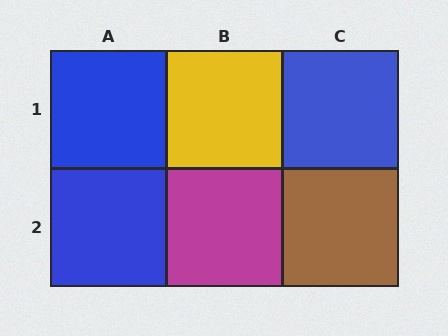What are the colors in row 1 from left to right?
Blue, yellow, blue.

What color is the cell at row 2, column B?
Magenta.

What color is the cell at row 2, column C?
Brown.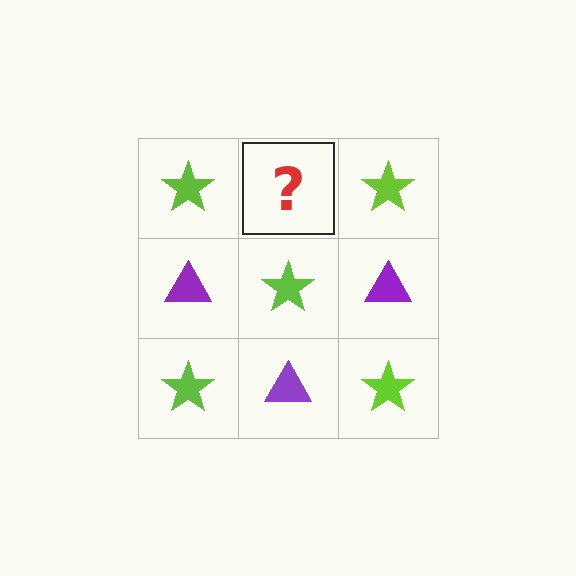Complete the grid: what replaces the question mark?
The question mark should be replaced with a purple triangle.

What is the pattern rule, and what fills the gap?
The rule is that it alternates lime star and purple triangle in a checkerboard pattern. The gap should be filled with a purple triangle.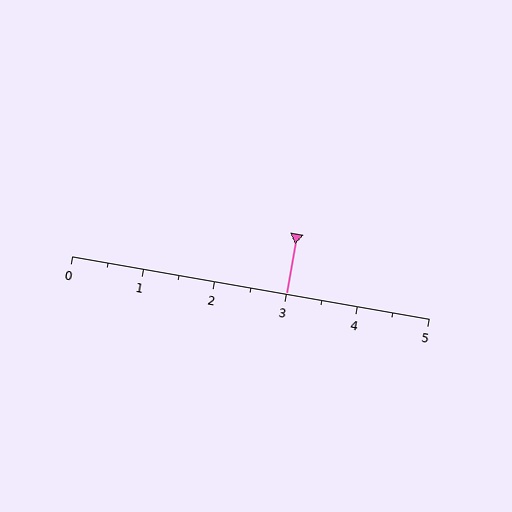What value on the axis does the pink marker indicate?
The marker indicates approximately 3.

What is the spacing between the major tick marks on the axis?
The major ticks are spaced 1 apart.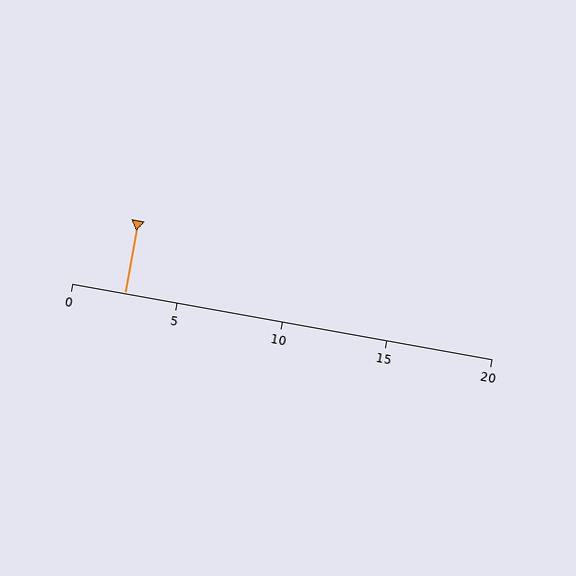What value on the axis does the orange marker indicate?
The marker indicates approximately 2.5.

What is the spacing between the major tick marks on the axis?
The major ticks are spaced 5 apart.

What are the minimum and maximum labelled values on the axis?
The axis runs from 0 to 20.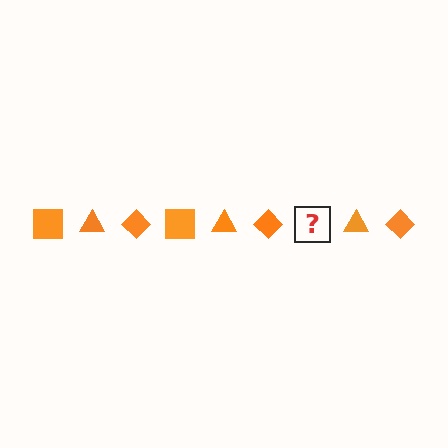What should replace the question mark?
The question mark should be replaced with an orange square.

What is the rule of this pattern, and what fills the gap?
The rule is that the pattern cycles through square, triangle, diamond shapes in orange. The gap should be filled with an orange square.